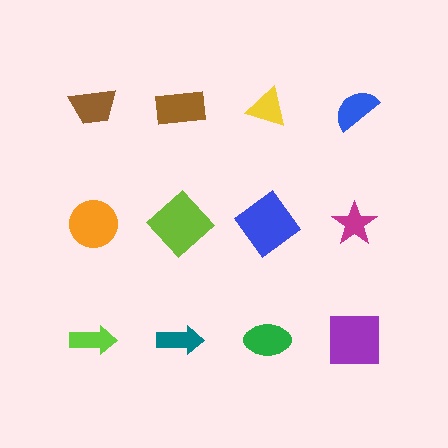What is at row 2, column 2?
A lime diamond.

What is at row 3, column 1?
A lime arrow.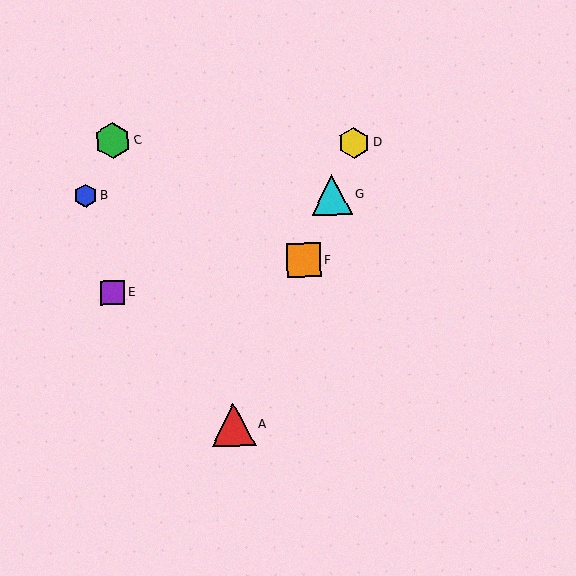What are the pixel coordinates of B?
Object B is at (86, 196).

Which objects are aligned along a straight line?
Objects A, D, F, G are aligned along a straight line.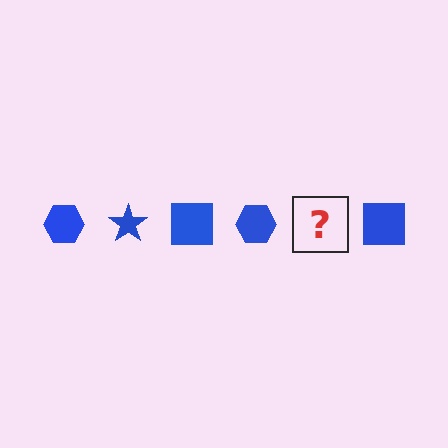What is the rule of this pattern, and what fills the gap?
The rule is that the pattern cycles through hexagon, star, square shapes in blue. The gap should be filled with a blue star.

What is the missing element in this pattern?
The missing element is a blue star.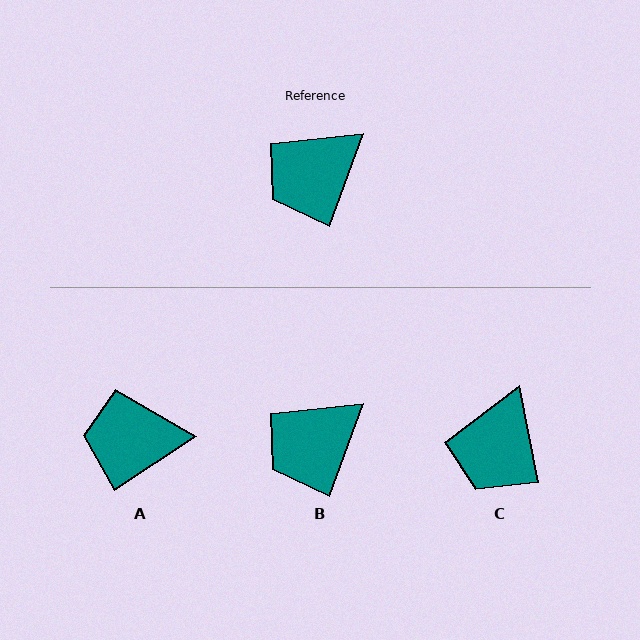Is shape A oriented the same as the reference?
No, it is off by about 36 degrees.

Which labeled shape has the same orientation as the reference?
B.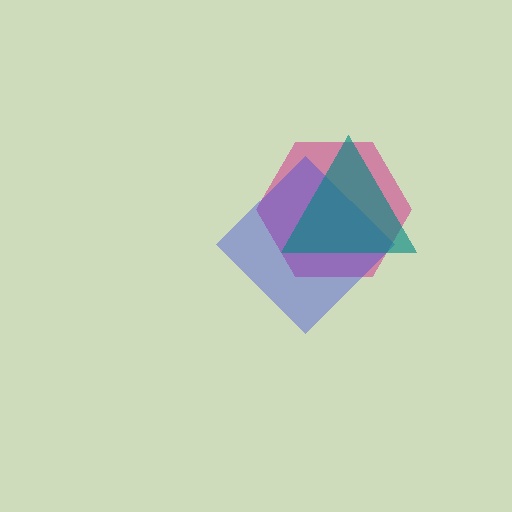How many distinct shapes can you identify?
There are 3 distinct shapes: a magenta hexagon, a blue diamond, a teal triangle.